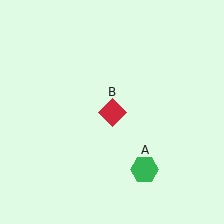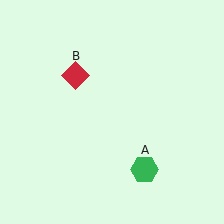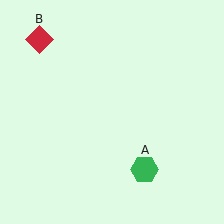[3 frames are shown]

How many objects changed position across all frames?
1 object changed position: red diamond (object B).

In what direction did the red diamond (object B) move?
The red diamond (object B) moved up and to the left.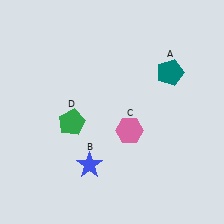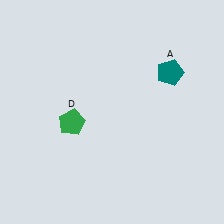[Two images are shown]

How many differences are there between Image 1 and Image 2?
There are 2 differences between the two images.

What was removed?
The blue star (B), the pink hexagon (C) were removed in Image 2.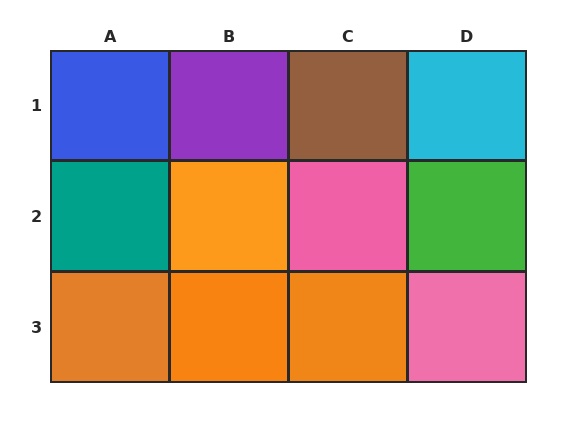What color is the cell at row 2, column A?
Teal.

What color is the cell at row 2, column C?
Pink.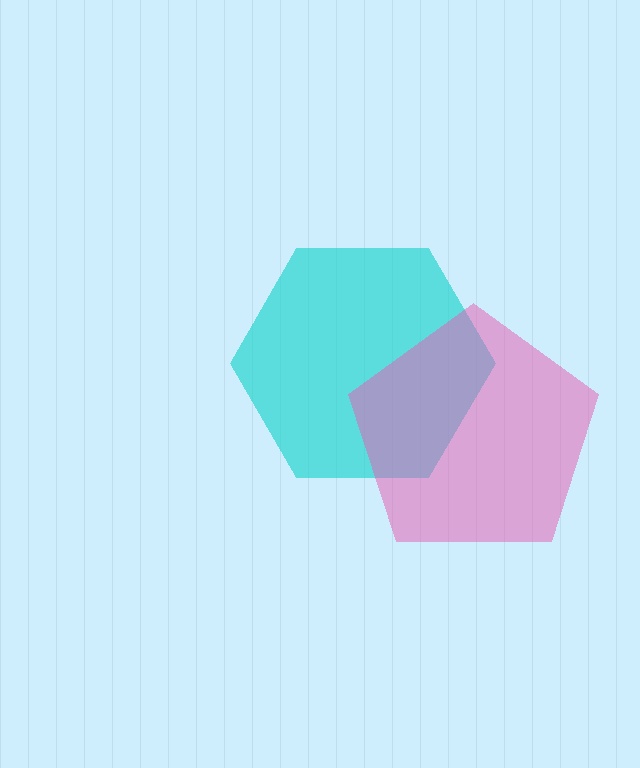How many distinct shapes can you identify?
There are 2 distinct shapes: a cyan hexagon, a pink pentagon.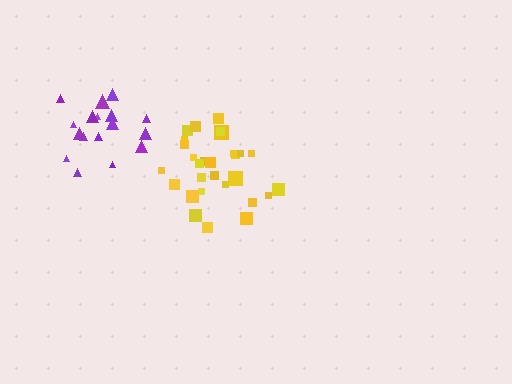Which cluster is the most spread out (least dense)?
Yellow.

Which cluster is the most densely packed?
Purple.